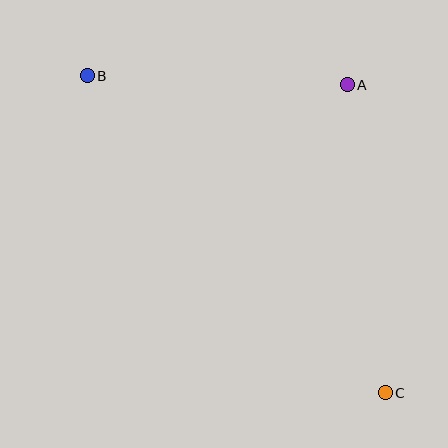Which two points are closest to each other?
Points A and B are closest to each other.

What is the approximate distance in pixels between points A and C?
The distance between A and C is approximately 311 pixels.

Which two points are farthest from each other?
Points B and C are farthest from each other.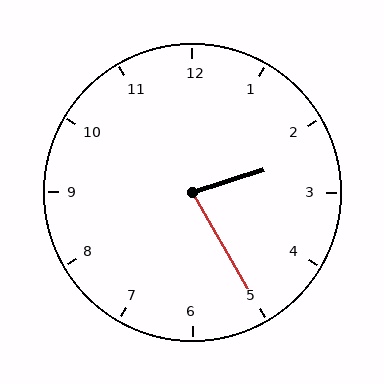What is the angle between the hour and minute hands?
Approximately 78 degrees.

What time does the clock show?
2:25.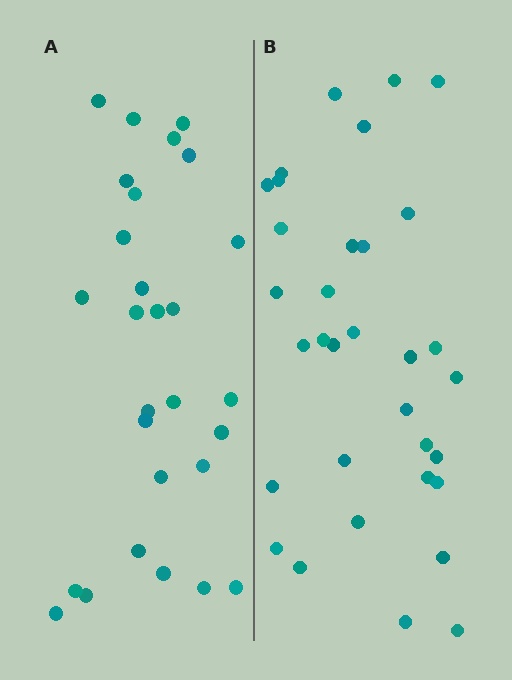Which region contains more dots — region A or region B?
Region B (the right region) has more dots.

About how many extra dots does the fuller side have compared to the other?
Region B has about 5 more dots than region A.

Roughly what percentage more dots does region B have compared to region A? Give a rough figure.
About 20% more.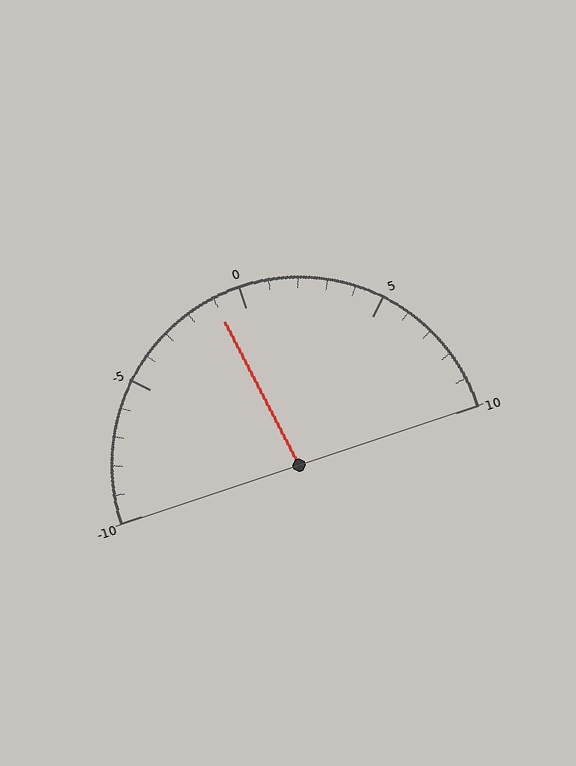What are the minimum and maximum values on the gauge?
The gauge ranges from -10 to 10.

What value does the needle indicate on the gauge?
The needle indicates approximately -1.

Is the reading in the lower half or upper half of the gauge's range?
The reading is in the lower half of the range (-10 to 10).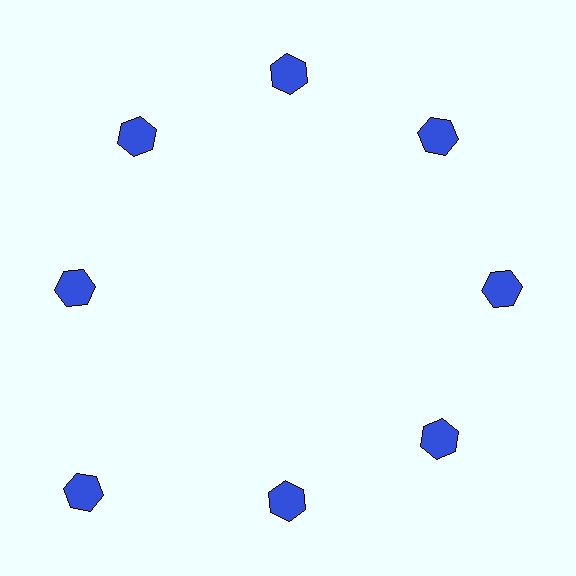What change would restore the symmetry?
The symmetry would be restored by moving it inward, back onto the ring so that all 8 hexagons sit at equal angles and equal distance from the center.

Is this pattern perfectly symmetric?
No. The 8 blue hexagons are arranged in a ring, but one element near the 8 o'clock position is pushed outward from the center, breaking the 8-fold rotational symmetry.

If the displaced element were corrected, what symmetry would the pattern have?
It would have 8-fold rotational symmetry — the pattern would map onto itself every 45 degrees.